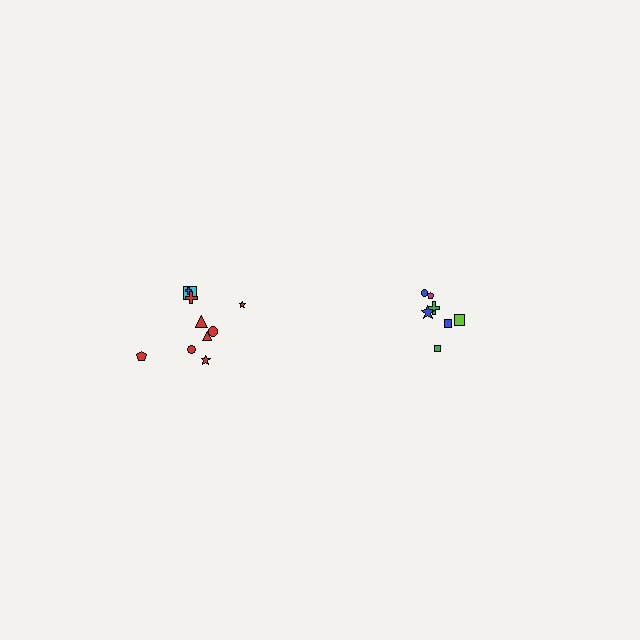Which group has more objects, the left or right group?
The left group.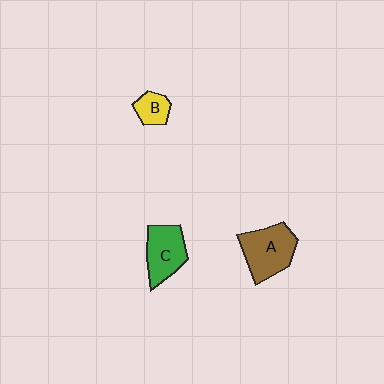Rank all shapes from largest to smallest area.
From largest to smallest: A (brown), C (green), B (yellow).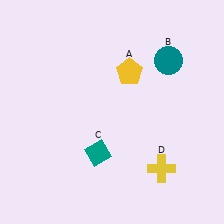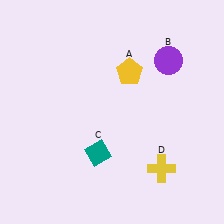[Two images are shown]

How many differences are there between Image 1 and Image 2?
There is 1 difference between the two images.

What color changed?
The circle (B) changed from teal in Image 1 to purple in Image 2.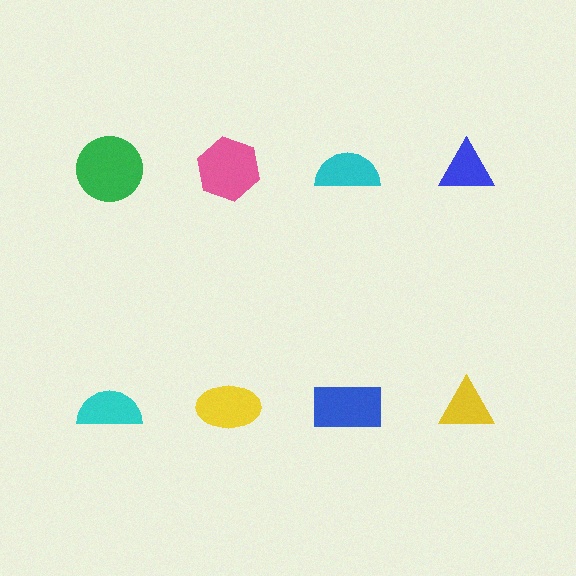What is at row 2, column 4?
A yellow triangle.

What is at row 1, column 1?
A green circle.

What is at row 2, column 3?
A blue rectangle.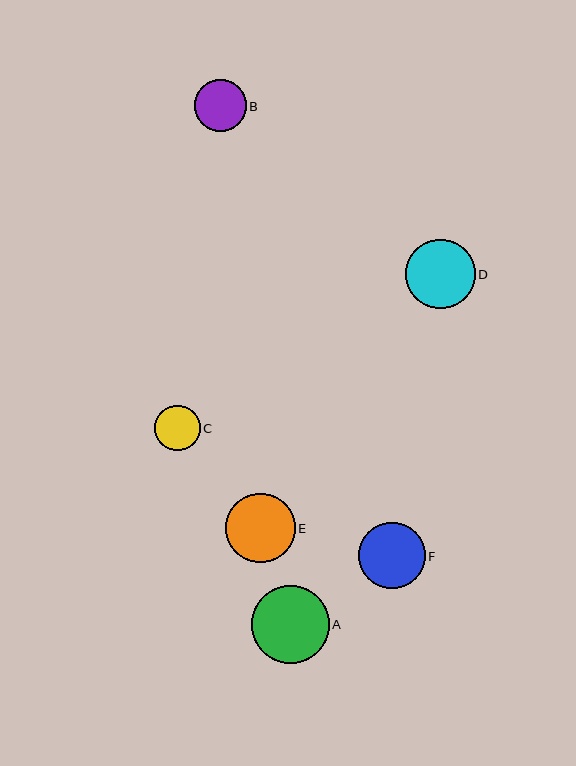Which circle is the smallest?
Circle C is the smallest with a size of approximately 46 pixels.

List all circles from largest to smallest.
From largest to smallest: A, E, D, F, B, C.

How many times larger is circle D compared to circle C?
Circle D is approximately 1.5 times the size of circle C.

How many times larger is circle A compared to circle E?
Circle A is approximately 1.1 times the size of circle E.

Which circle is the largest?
Circle A is the largest with a size of approximately 78 pixels.